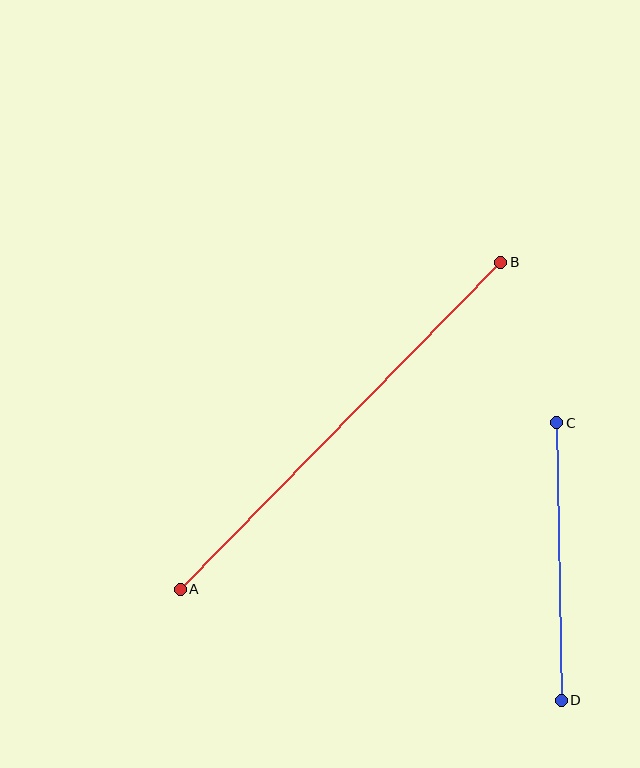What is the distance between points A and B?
The distance is approximately 458 pixels.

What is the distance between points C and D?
The distance is approximately 278 pixels.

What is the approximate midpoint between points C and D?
The midpoint is at approximately (559, 562) pixels.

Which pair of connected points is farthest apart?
Points A and B are farthest apart.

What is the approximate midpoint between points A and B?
The midpoint is at approximately (340, 426) pixels.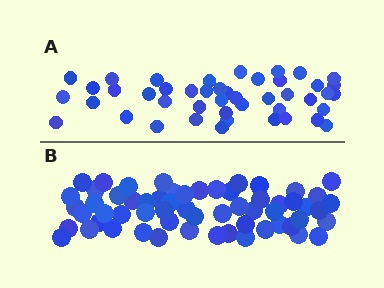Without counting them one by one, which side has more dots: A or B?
Region B (the bottom region) has more dots.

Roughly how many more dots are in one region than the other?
Region B has approximately 15 more dots than region A.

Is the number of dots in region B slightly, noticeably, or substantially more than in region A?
Region B has noticeably more, but not dramatically so. The ratio is roughly 1.3 to 1.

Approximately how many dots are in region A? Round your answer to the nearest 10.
About 40 dots. (The exact count is 45, which rounds to 40.)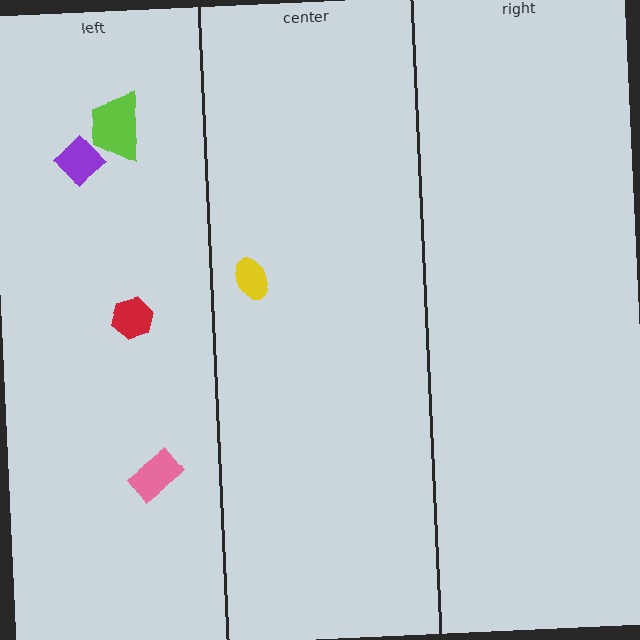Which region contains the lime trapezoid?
The left region.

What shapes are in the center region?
The yellow ellipse.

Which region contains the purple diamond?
The left region.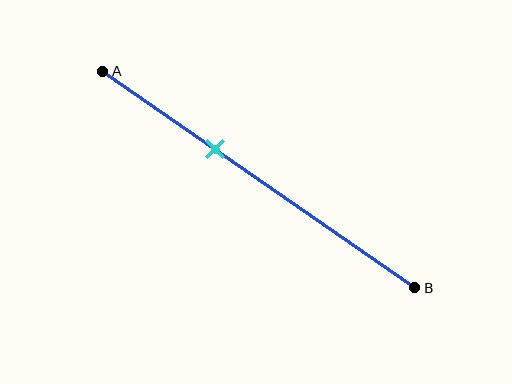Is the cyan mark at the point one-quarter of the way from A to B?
No, the mark is at about 35% from A, not at the 25% one-quarter point.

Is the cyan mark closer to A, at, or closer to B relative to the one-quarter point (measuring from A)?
The cyan mark is closer to point B than the one-quarter point of segment AB.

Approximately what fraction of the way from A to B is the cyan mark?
The cyan mark is approximately 35% of the way from A to B.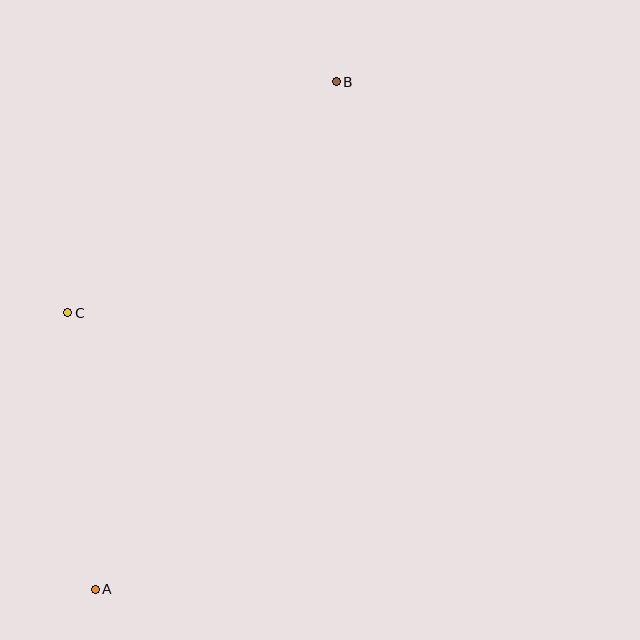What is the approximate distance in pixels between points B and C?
The distance between B and C is approximately 354 pixels.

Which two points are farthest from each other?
Points A and B are farthest from each other.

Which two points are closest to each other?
Points A and C are closest to each other.